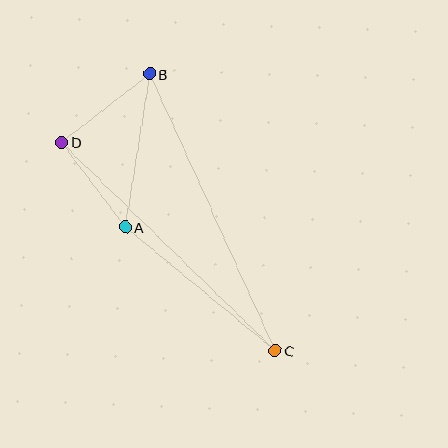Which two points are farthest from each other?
Points B and C are farthest from each other.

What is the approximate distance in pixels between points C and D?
The distance between C and D is approximately 299 pixels.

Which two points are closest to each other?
Points A and D are closest to each other.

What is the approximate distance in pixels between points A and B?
The distance between A and B is approximately 155 pixels.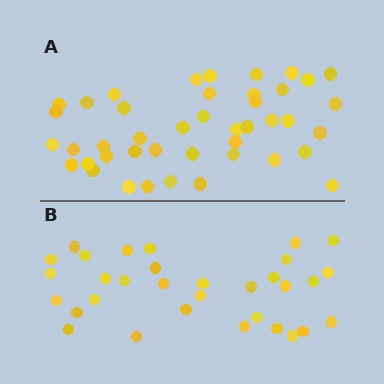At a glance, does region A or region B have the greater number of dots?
Region A (the top region) has more dots.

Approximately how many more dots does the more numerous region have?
Region A has roughly 12 or so more dots than region B.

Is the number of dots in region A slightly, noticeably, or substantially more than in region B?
Region A has noticeably more, but not dramatically so. The ratio is roughly 1.3 to 1.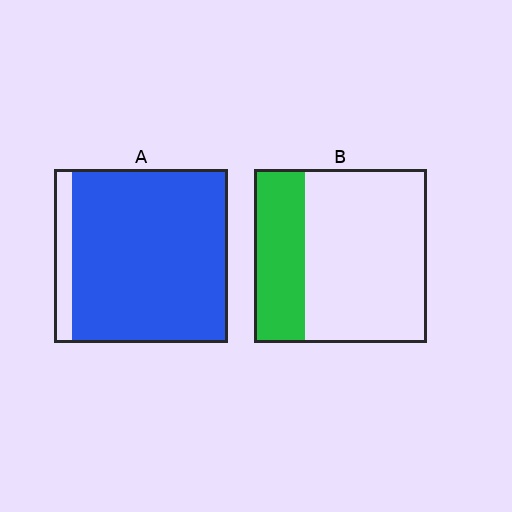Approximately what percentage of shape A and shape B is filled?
A is approximately 90% and B is approximately 30%.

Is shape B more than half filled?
No.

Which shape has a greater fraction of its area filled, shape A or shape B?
Shape A.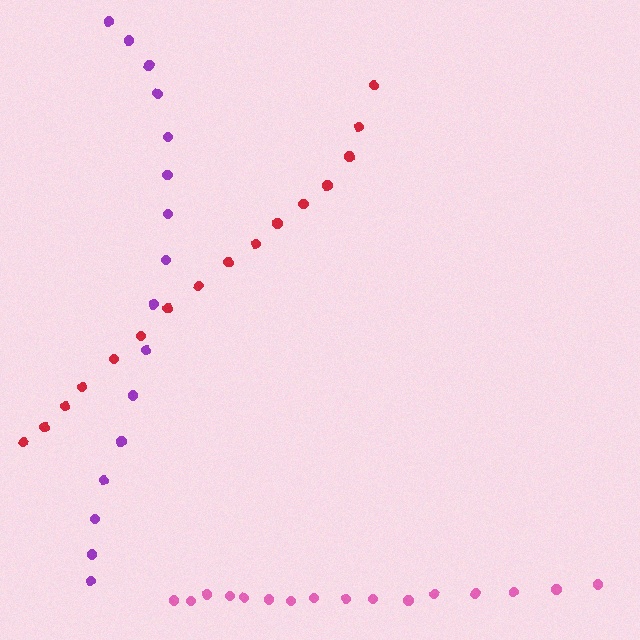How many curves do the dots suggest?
There are 3 distinct paths.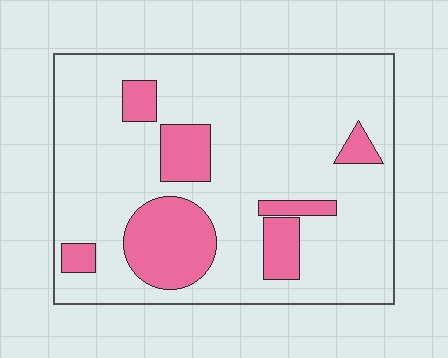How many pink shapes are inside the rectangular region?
7.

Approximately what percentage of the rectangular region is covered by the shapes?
Approximately 20%.